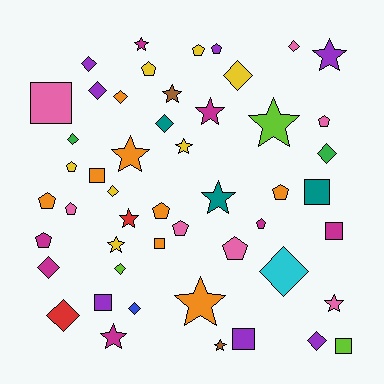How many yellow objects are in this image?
There are 7 yellow objects.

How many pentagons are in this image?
There are 13 pentagons.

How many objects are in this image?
There are 50 objects.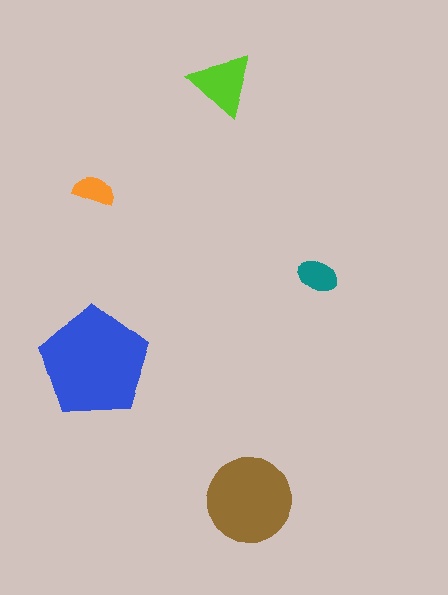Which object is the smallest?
The orange semicircle.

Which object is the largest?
The blue pentagon.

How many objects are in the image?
There are 5 objects in the image.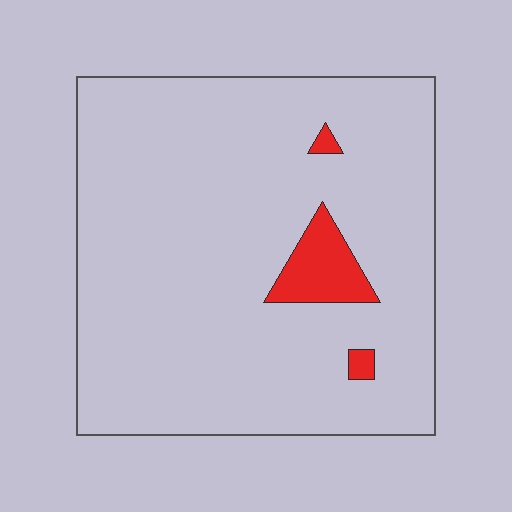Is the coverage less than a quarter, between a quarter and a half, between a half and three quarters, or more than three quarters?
Less than a quarter.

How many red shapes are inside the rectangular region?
3.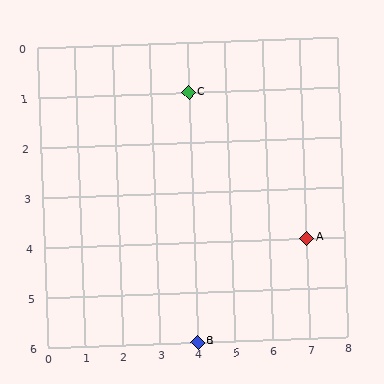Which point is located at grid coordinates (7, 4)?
Point A is at (7, 4).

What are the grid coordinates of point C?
Point C is at grid coordinates (4, 1).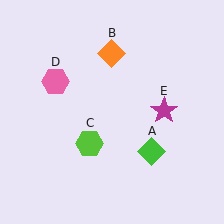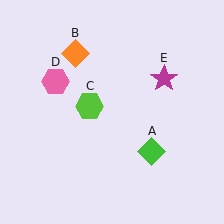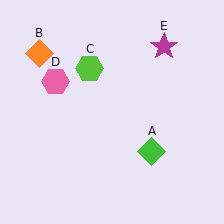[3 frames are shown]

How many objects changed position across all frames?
3 objects changed position: orange diamond (object B), lime hexagon (object C), magenta star (object E).